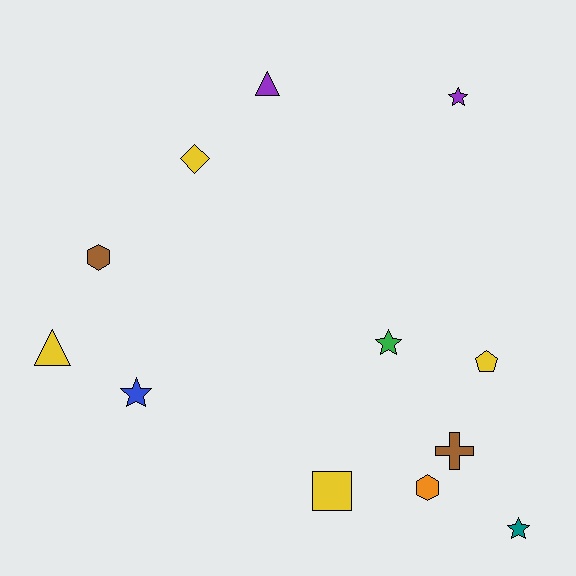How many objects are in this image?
There are 12 objects.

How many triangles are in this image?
There are 2 triangles.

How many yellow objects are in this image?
There are 4 yellow objects.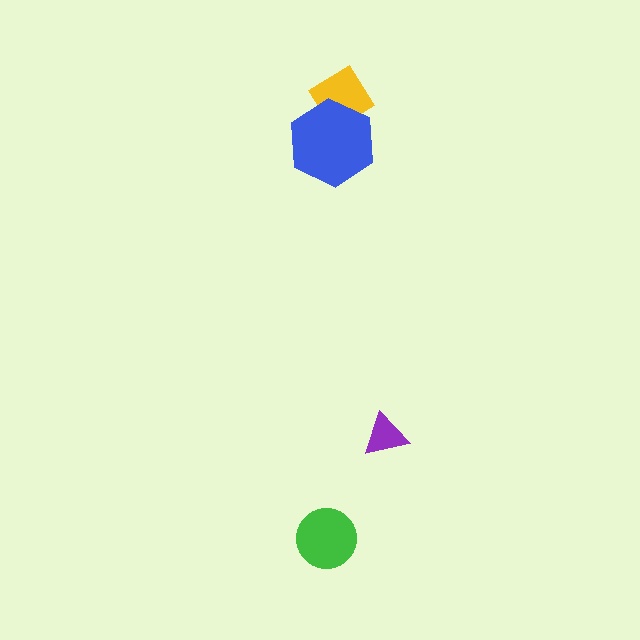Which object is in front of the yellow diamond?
The blue hexagon is in front of the yellow diamond.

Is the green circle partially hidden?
No, no other shape covers it.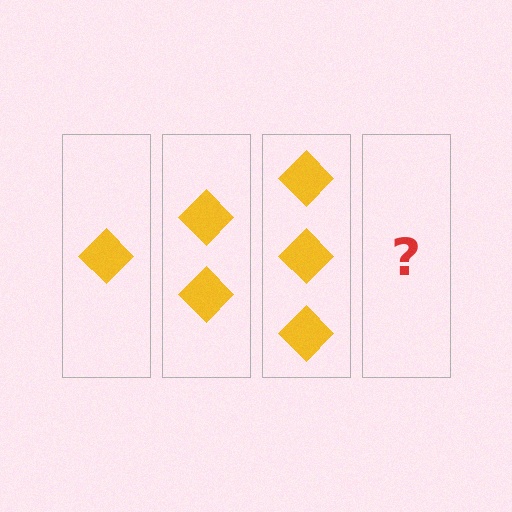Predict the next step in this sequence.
The next step is 4 diamonds.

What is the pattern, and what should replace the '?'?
The pattern is that each step adds one more diamond. The '?' should be 4 diamonds.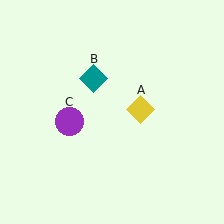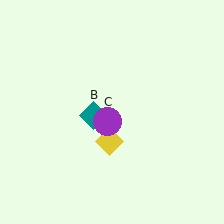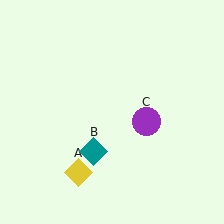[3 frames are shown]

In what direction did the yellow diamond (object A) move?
The yellow diamond (object A) moved down and to the left.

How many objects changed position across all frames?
3 objects changed position: yellow diamond (object A), teal diamond (object B), purple circle (object C).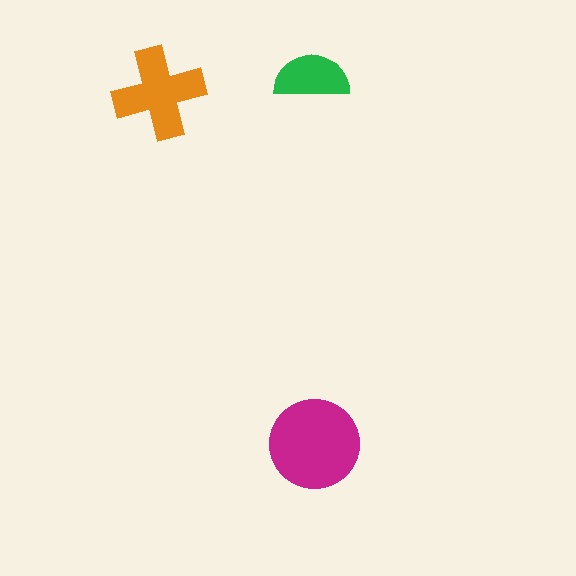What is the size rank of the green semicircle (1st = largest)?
3rd.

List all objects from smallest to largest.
The green semicircle, the orange cross, the magenta circle.